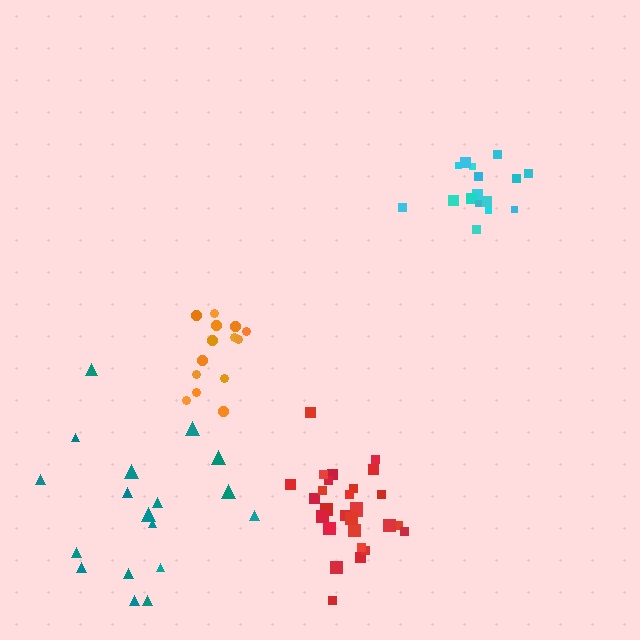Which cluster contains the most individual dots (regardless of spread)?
Red (28).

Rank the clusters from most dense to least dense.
cyan, red, orange, teal.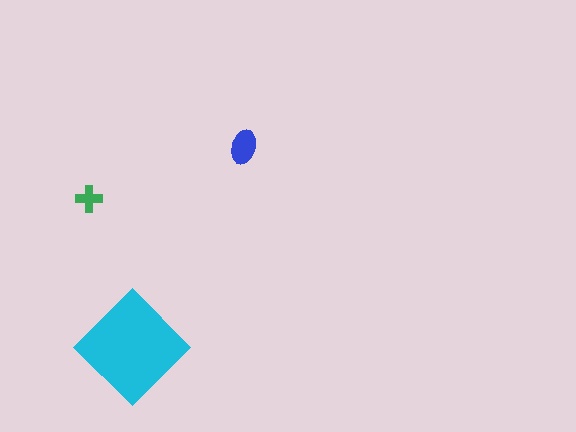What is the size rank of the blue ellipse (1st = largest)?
2nd.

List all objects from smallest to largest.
The green cross, the blue ellipse, the cyan diamond.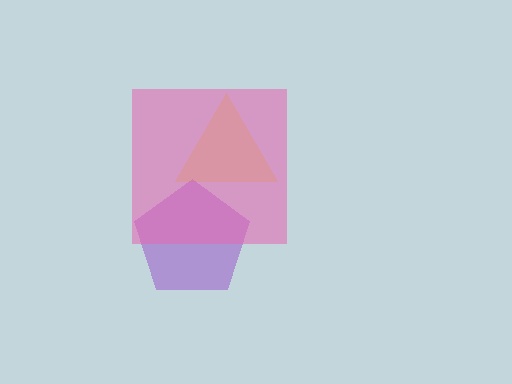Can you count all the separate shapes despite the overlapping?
Yes, there are 3 separate shapes.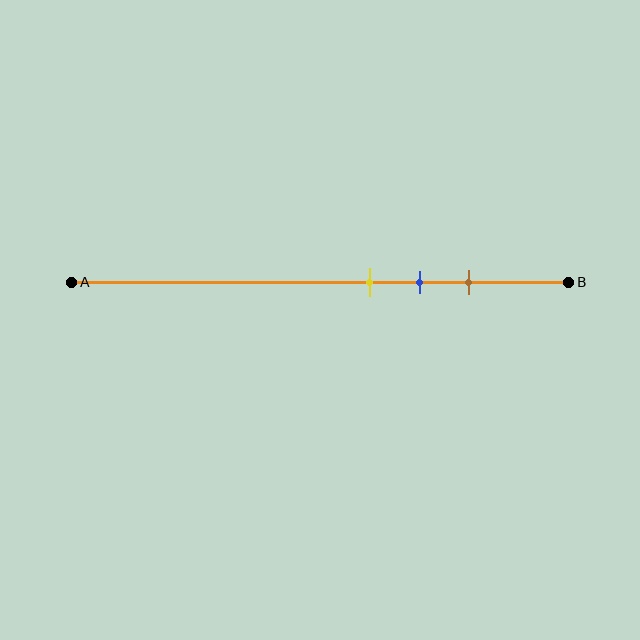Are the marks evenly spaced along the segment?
Yes, the marks are approximately evenly spaced.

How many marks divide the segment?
There are 3 marks dividing the segment.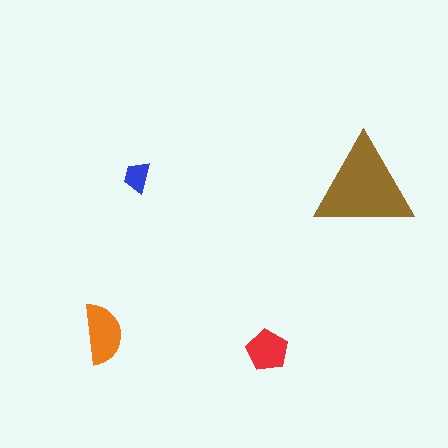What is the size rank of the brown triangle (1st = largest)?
1st.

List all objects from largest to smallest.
The brown triangle, the orange semicircle, the red pentagon, the blue trapezoid.